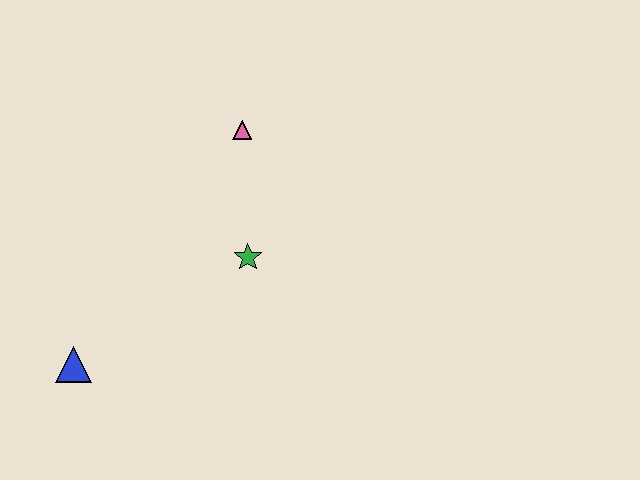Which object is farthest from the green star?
The blue triangle is farthest from the green star.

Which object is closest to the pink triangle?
The green star is closest to the pink triangle.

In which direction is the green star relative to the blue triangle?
The green star is to the right of the blue triangle.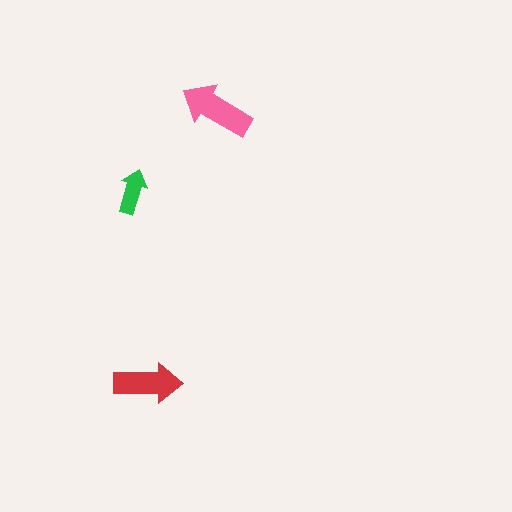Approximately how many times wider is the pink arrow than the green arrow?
About 1.5 times wider.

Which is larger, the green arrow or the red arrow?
The red one.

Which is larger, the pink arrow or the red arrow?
The pink one.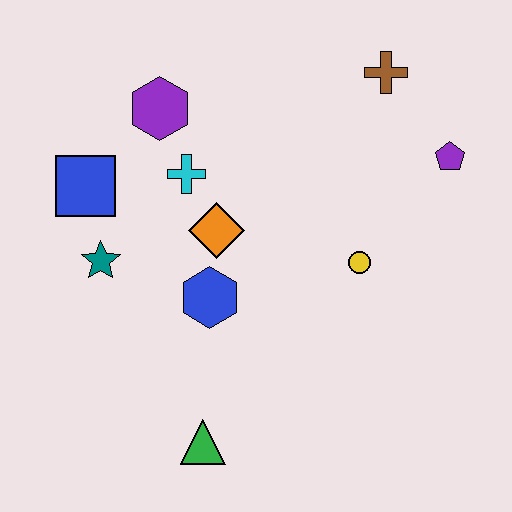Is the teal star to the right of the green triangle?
No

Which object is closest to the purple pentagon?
The brown cross is closest to the purple pentagon.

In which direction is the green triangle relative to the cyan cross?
The green triangle is below the cyan cross.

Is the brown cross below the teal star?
No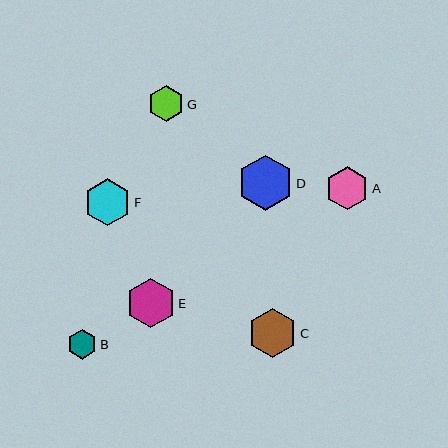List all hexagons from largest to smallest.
From largest to smallest: D, E, C, F, A, G, B.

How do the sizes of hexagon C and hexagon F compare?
Hexagon C and hexagon F are approximately the same size.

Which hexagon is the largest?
Hexagon D is the largest with a size of approximately 56 pixels.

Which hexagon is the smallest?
Hexagon B is the smallest with a size of approximately 30 pixels.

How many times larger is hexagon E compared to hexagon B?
Hexagon E is approximately 1.7 times the size of hexagon B.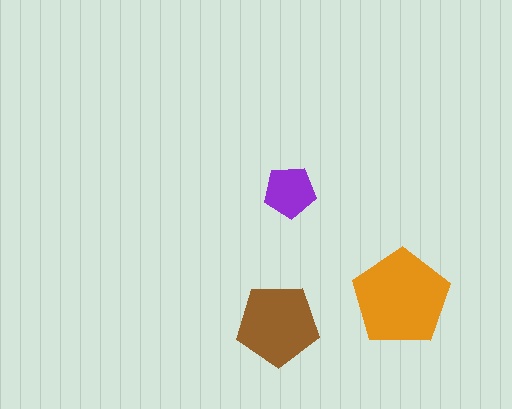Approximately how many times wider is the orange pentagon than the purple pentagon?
About 2 times wider.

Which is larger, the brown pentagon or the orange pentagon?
The orange one.